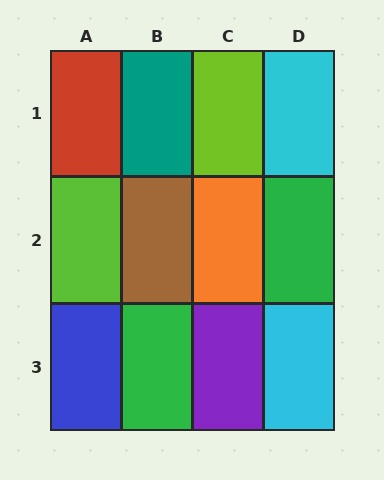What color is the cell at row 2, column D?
Green.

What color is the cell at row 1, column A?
Red.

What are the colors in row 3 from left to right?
Blue, green, purple, cyan.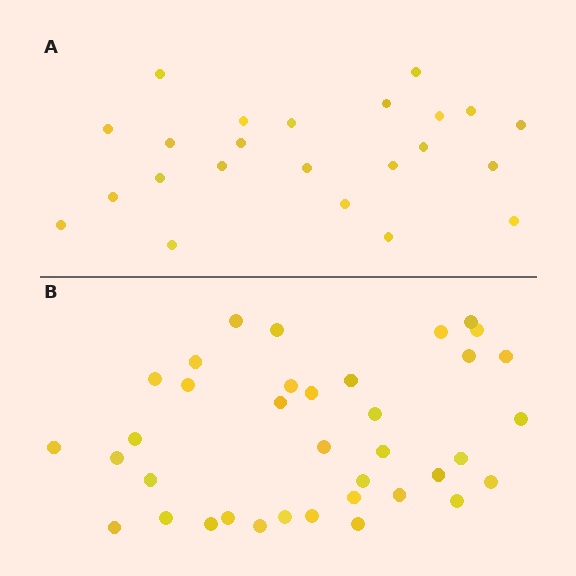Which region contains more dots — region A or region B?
Region B (the bottom region) has more dots.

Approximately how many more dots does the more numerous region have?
Region B has approximately 15 more dots than region A.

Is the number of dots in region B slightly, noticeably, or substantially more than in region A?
Region B has substantially more. The ratio is roughly 1.6 to 1.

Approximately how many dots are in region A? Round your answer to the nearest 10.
About 20 dots. (The exact count is 23, which rounds to 20.)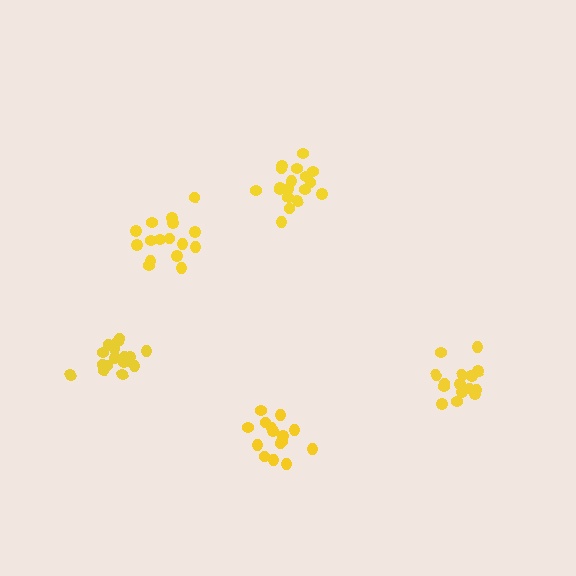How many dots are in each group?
Group 1: 16 dots, Group 2: 15 dots, Group 3: 17 dots, Group 4: 18 dots, Group 5: 15 dots (81 total).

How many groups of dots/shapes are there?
There are 5 groups.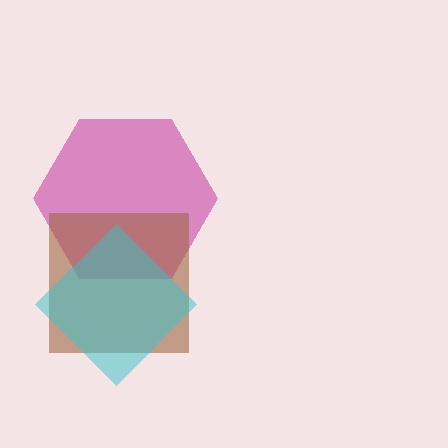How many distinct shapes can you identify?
There are 3 distinct shapes: a magenta hexagon, a brown square, a cyan diamond.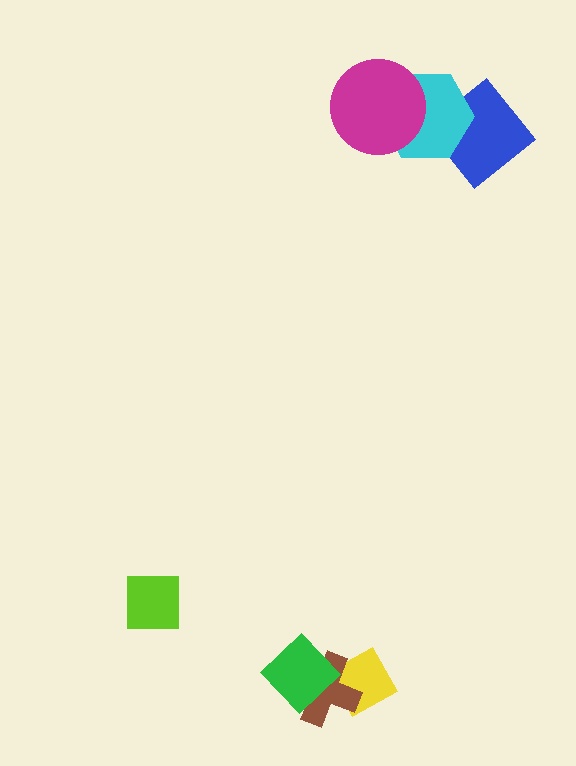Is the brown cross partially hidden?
Yes, it is partially covered by another shape.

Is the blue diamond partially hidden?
Yes, it is partially covered by another shape.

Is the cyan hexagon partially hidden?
Yes, it is partially covered by another shape.